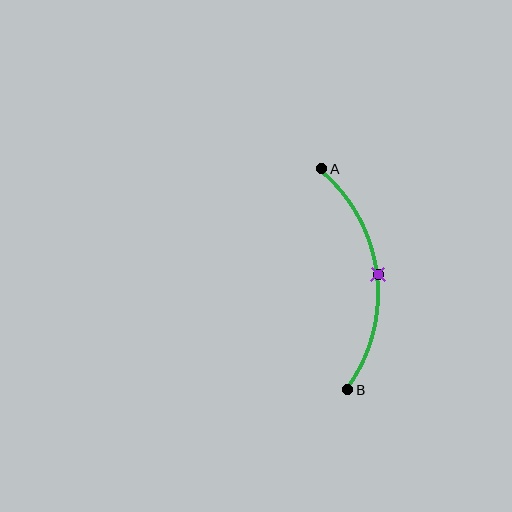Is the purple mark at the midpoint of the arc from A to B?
Yes. The purple mark lies on the arc at equal arc-length from both A and B — it is the arc midpoint.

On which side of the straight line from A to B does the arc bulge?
The arc bulges to the right of the straight line connecting A and B.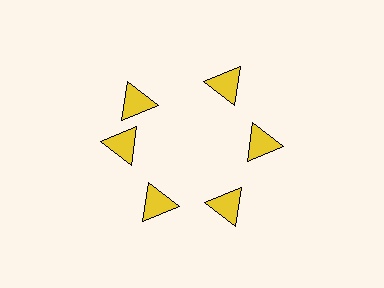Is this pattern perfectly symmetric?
No. The 6 yellow triangles are arranged in a ring, but one element near the 11 o'clock position is rotated out of alignment along the ring, breaking the 6-fold rotational symmetry.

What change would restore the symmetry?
The symmetry would be restored by rotating it back into even spacing with its neighbors so that all 6 triangles sit at equal angles and equal distance from the center.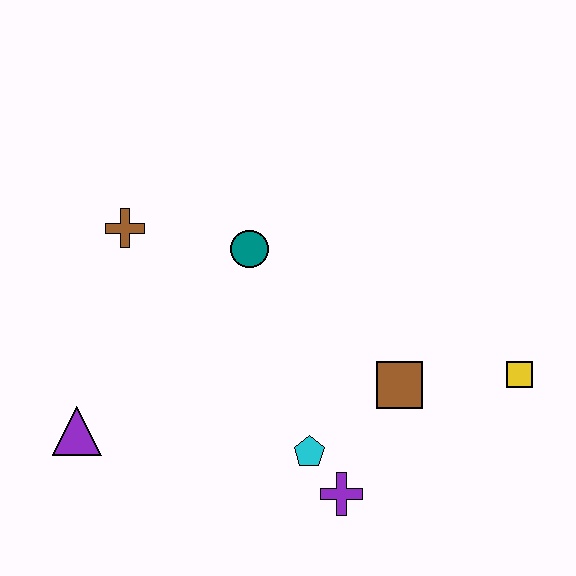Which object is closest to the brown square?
The cyan pentagon is closest to the brown square.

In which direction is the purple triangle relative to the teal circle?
The purple triangle is below the teal circle.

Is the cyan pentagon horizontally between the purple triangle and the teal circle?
No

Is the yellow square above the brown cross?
No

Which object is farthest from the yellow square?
The purple triangle is farthest from the yellow square.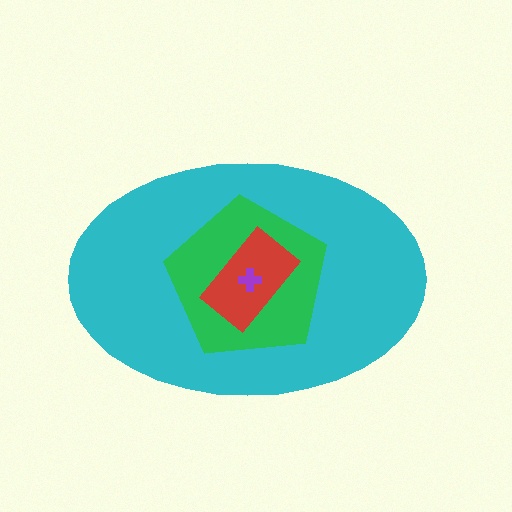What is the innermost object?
The purple cross.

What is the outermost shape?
The cyan ellipse.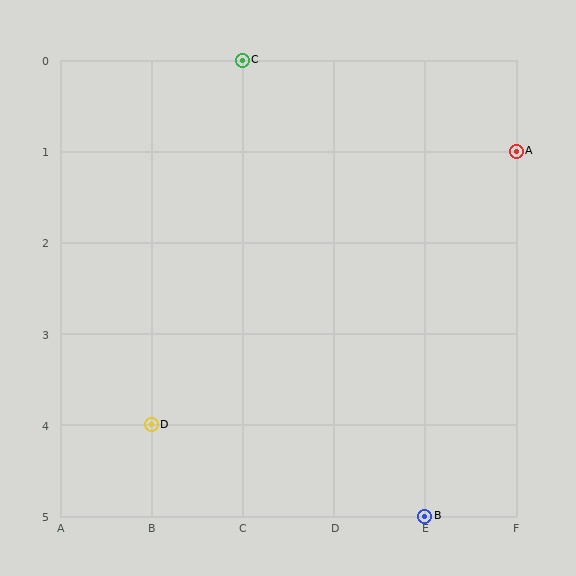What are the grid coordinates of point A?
Point A is at grid coordinates (F, 1).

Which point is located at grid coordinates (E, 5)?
Point B is at (E, 5).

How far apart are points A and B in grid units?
Points A and B are 1 column and 4 rows apart (about 4.1 grid units diagonally).